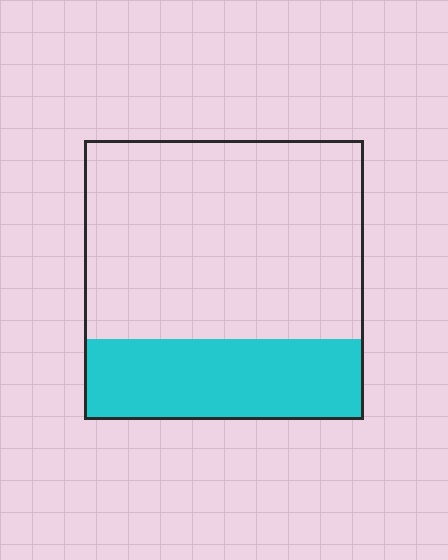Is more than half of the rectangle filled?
No.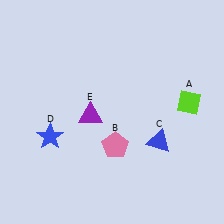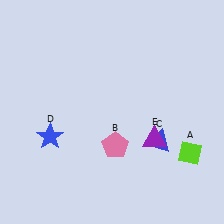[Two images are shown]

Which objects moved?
The objects that moved are: the lime diamond (A), the purple triangle (E).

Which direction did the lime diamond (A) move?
The lime diamond (A) moved down.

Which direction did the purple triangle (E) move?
The purple triangle (E) moved right.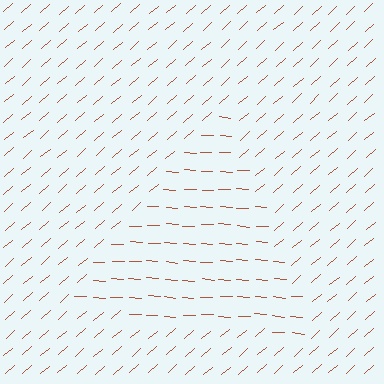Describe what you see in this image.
The image is filled with small brown line segments. A triangle region in the image has lines oriented differently from the surrounding lines, creating a visible texture boundary.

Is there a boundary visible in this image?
Yes, there is a texture boundary formed by a change in line orientation.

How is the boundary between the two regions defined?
The boundary is defined purely by a change in line orientation (approximately 45 degrees difference). All lines are the same color and thickness.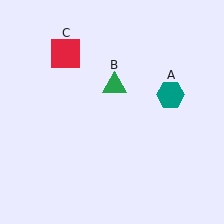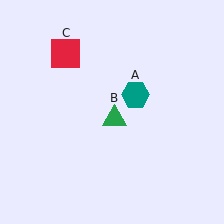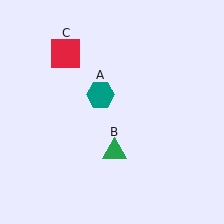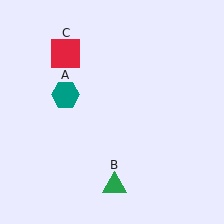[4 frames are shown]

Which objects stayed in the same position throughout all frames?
Red square (object C) remained stationary.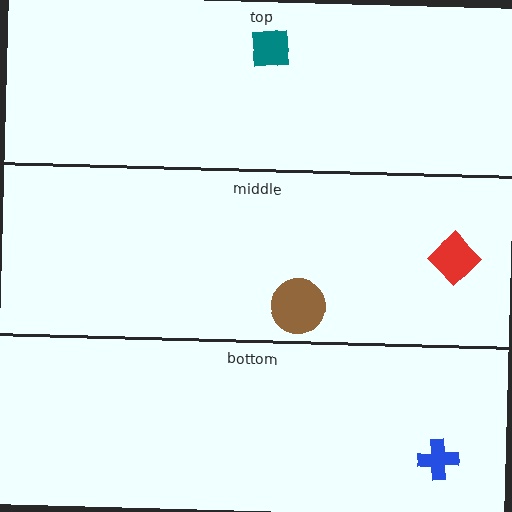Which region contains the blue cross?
The bottom region.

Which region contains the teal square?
The top region.